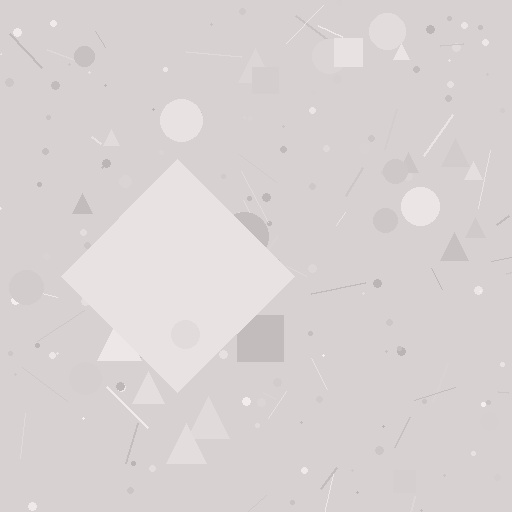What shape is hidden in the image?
A diamond is hidden in the image.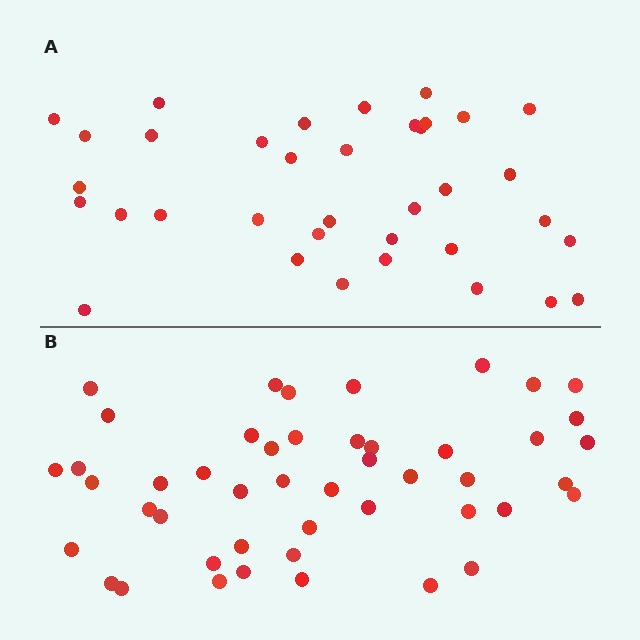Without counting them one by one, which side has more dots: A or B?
Region B (the bottom region) has more dots.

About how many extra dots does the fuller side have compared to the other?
Region B has roughly 12 or so more dots than region A.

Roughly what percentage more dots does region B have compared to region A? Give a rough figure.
About 30% more.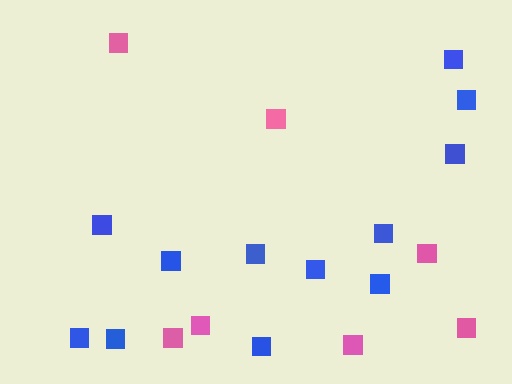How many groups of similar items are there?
There are 2 groups: one group of pink squares (7) and one group of blue squares (12).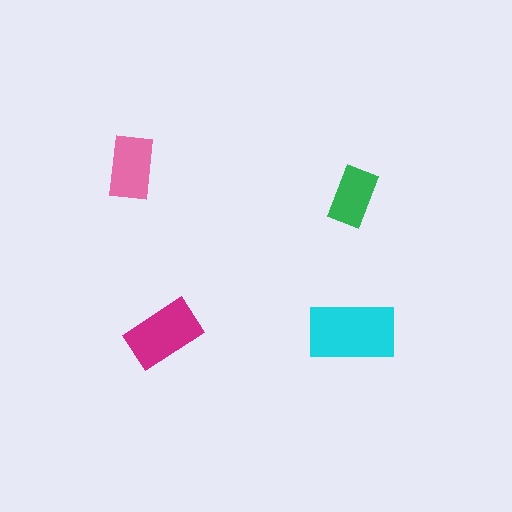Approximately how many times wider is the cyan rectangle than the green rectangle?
About 1.5 times wider.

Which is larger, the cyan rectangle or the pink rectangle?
The cyan one.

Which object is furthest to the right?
The green rectangle is rightmost.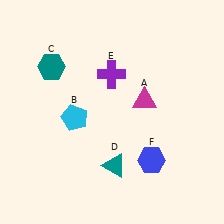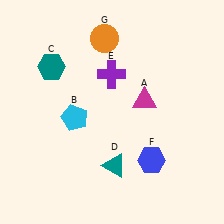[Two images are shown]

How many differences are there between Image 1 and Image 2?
There is 1 difference between the two images.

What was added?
An orange circle (G) was added in Image 2.